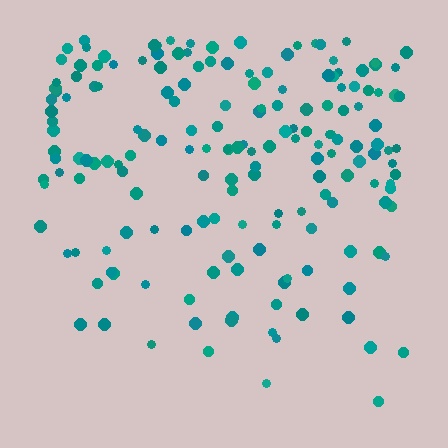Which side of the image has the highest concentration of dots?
The top.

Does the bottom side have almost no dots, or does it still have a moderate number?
Still a moderate number, just noticeably fewer than the top.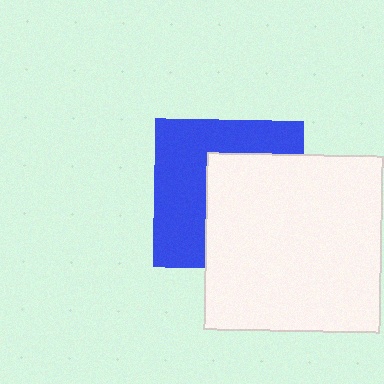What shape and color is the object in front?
The object in front is a white square.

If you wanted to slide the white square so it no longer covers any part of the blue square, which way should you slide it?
Slide it right — that is the most direct way to separate the two shapes.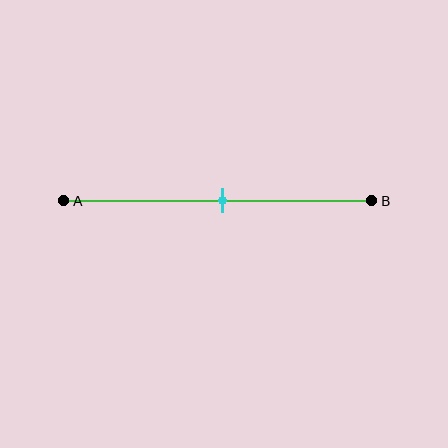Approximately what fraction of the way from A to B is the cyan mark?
The cyan mark is approximately 50% of the way from A to B.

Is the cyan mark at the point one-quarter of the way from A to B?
No, the mark is at about 50% from A, not at the 25% one-quarter point.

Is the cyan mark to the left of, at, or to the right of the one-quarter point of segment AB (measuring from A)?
The cyan mark is to the right of the one-quarter point of segment AB.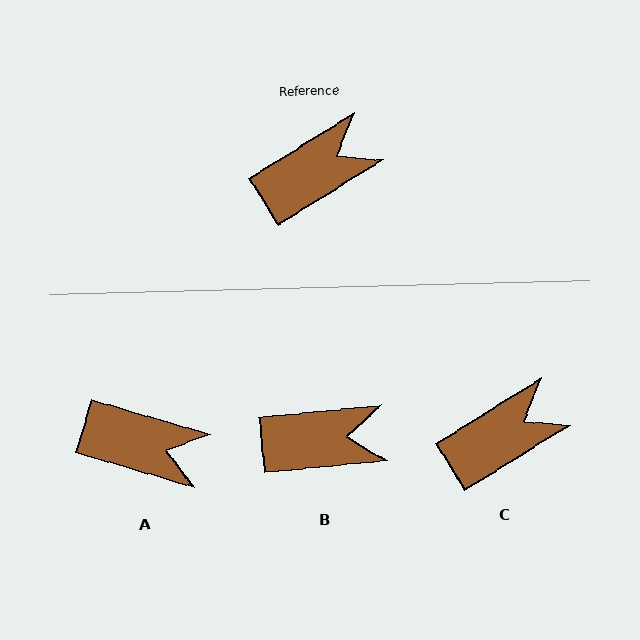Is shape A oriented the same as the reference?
No, it is off by about 48 degrees.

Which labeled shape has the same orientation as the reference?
C.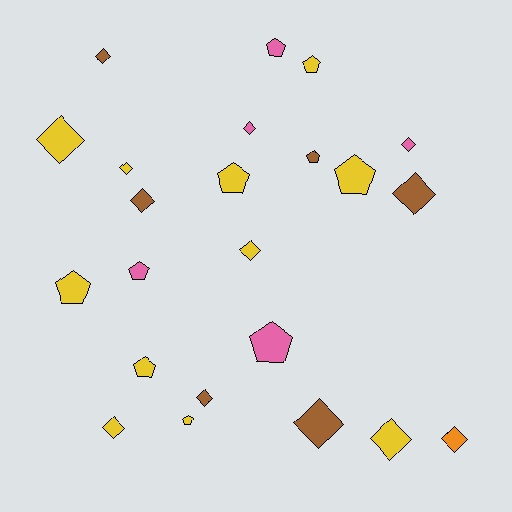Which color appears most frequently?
Yellow, with 11 objects.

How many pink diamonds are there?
There are 2 pink diamonds.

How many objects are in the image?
There are 23 objects.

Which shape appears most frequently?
Diamond, with 13 objects.